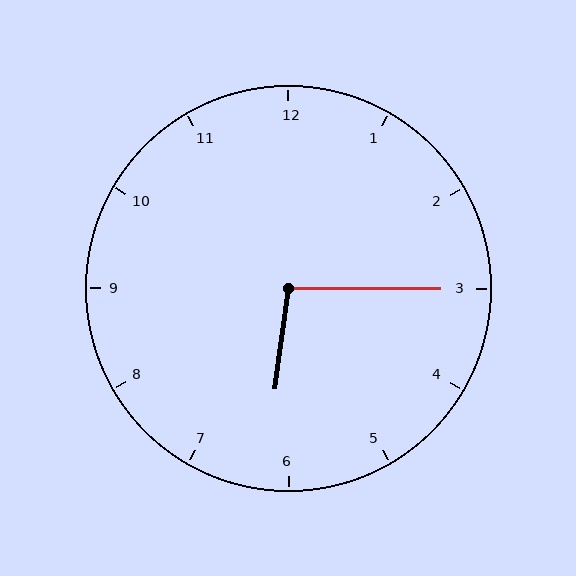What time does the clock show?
6:15.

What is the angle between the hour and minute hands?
Approximately 98 degrees.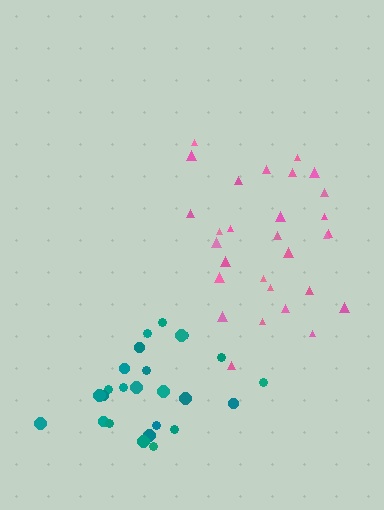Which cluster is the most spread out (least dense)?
Pink.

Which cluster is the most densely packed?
Teal.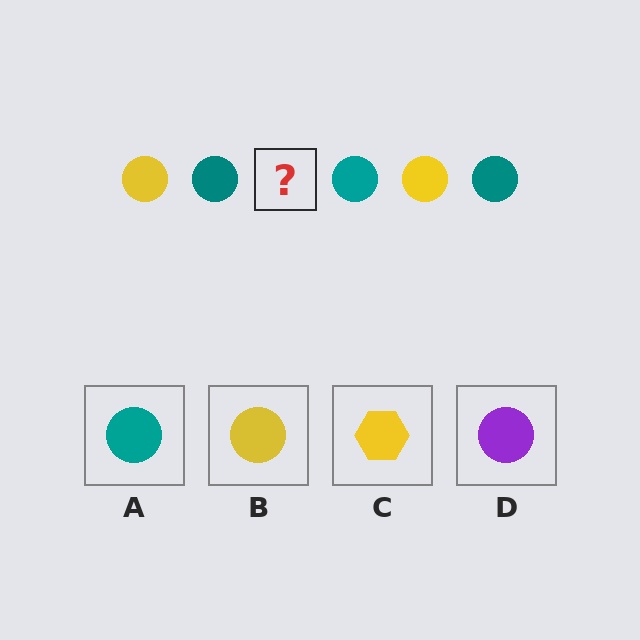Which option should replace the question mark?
Option B.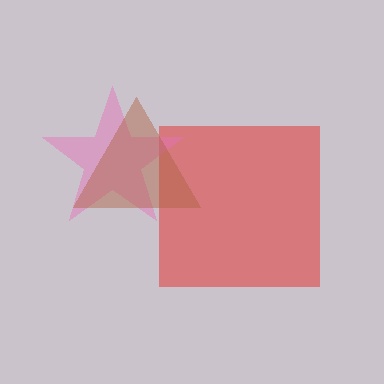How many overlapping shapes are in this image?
There are 3 overlapping shapes in the image.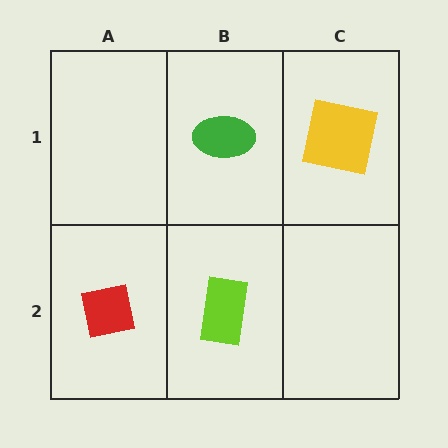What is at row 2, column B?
A lime rectangle.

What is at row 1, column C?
A yellow square.